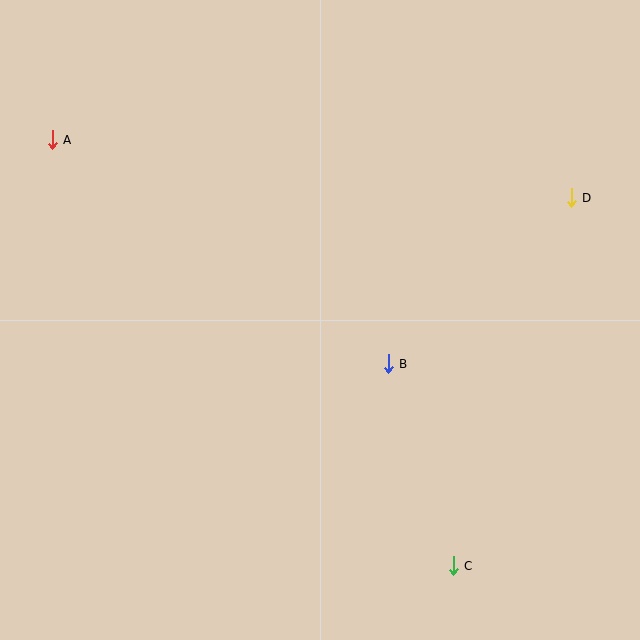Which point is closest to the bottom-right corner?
Point C is closest to the bottom-right corner.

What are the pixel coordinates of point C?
Point C is at (453, 566).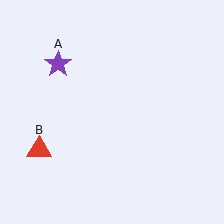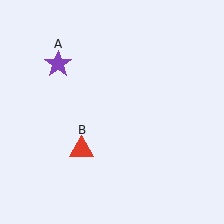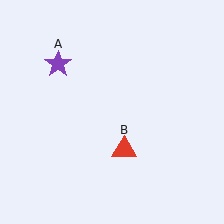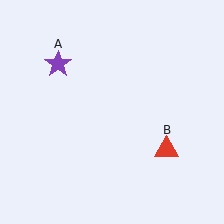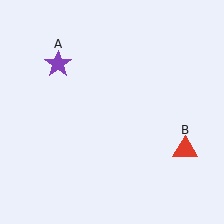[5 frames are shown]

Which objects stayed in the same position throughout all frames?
Purple star (object A) remained stationary.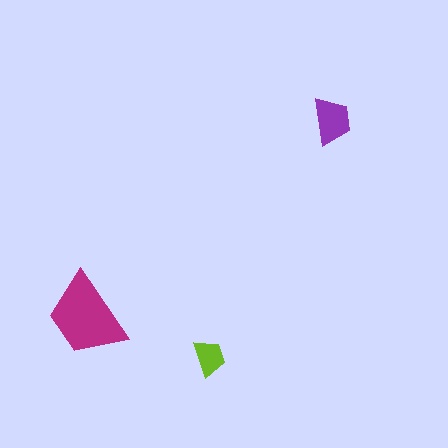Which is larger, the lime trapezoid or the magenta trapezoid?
The magenta one.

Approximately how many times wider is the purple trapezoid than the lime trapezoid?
About 1.5 times wider.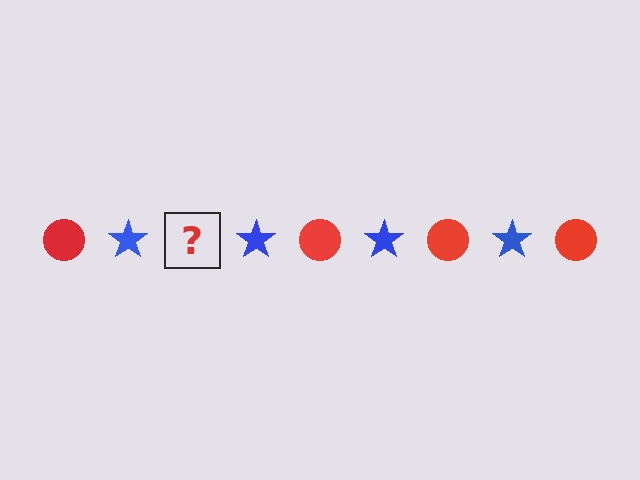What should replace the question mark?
The question mark should be replaced with a red circle.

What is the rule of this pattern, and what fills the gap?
The rule is that the pattern alternates between red circle and blue star. The gap should be filled with a red circle.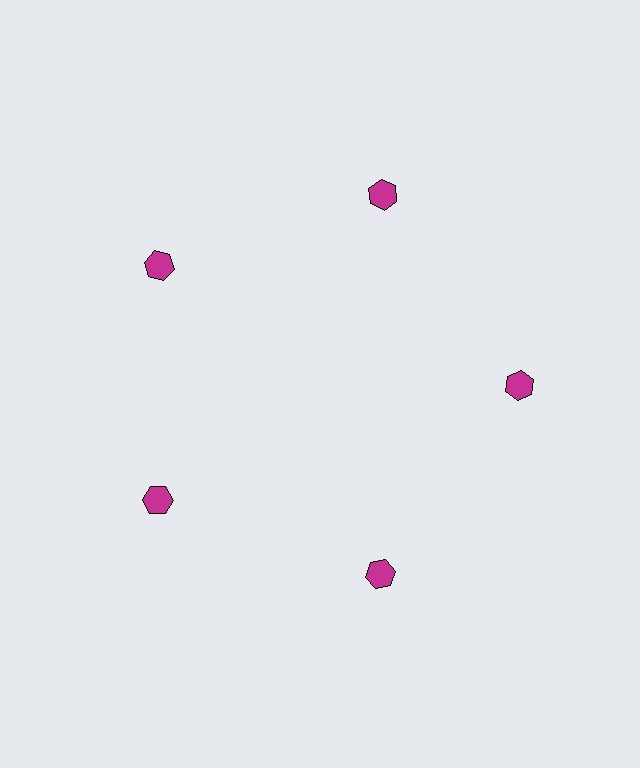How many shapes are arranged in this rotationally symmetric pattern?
There are 5 shapes, arranged in 5 groups of 1.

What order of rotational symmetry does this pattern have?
This pattern has 5-fold rotational symmetry.